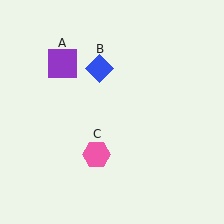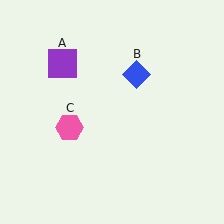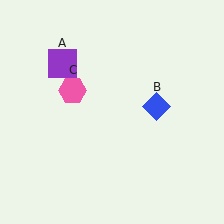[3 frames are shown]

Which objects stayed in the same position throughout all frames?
Purple square (object A) remained stationary.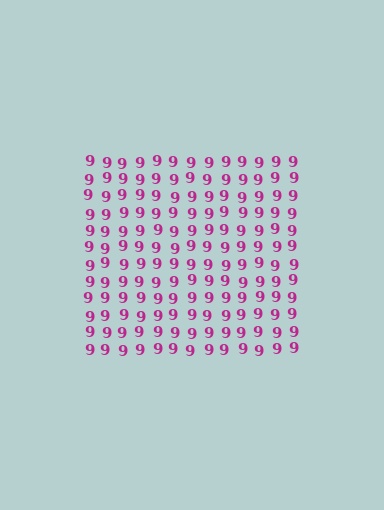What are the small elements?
The small elements are digit 9's.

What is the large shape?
The large shape is a square.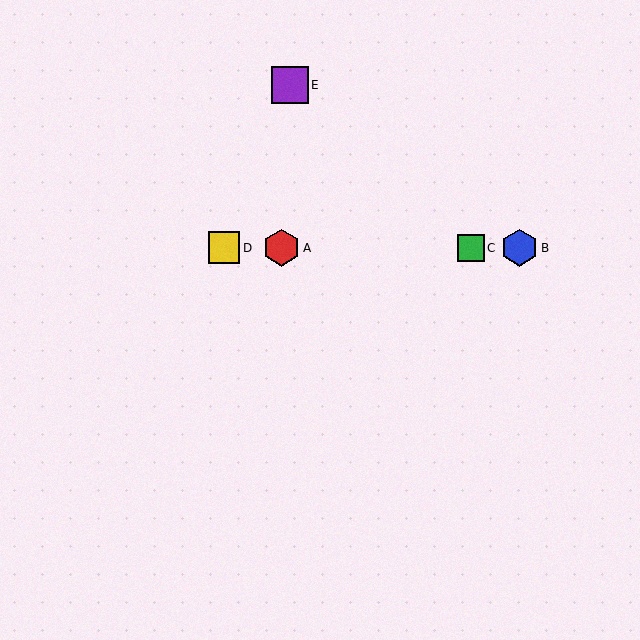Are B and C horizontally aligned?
Yes, both are at y≈248.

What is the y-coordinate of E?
Object E is at y≈85.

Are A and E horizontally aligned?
No, A is at y≈248 and E is at y≈85.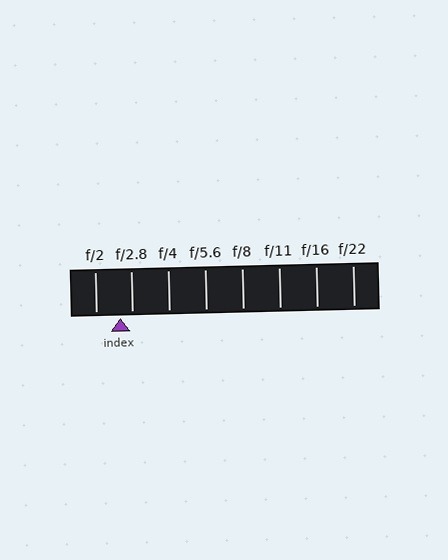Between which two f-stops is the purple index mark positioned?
The index mark is between f/2 and f/2.8.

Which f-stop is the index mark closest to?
The index mark is closest to f/2.8.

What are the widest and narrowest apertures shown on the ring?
The widest aperture shown is f/2 and the narrowest is f/22.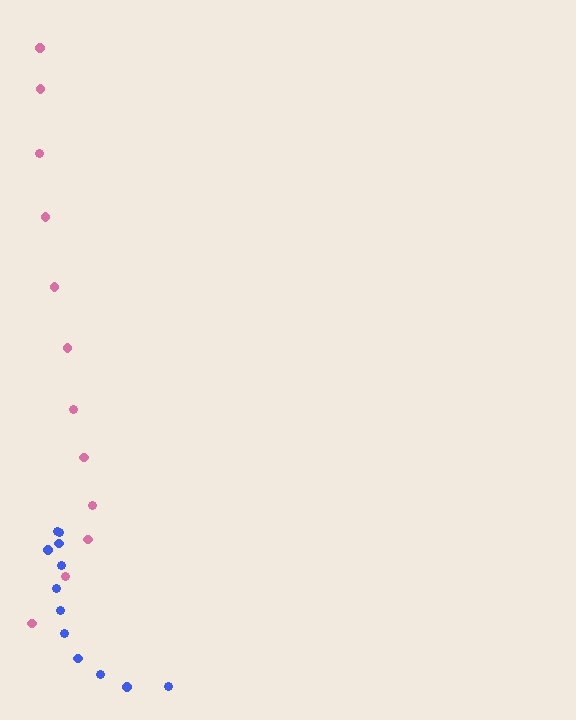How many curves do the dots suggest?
There are 2 distinct paths.